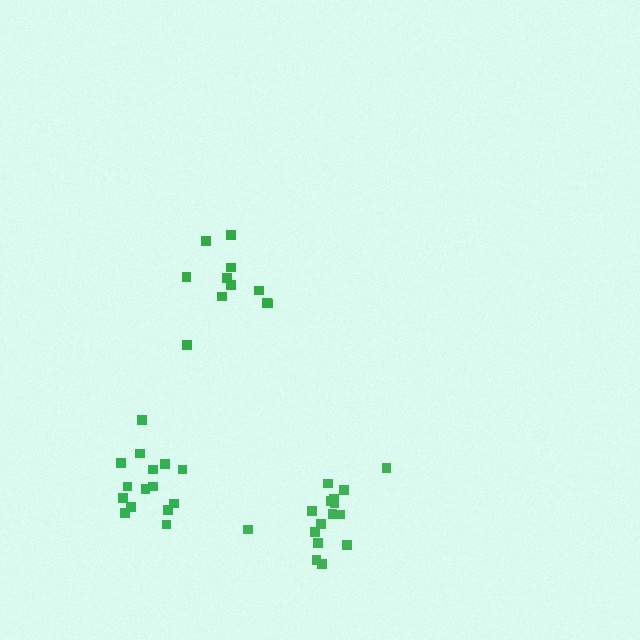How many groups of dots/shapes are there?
There are 3 groups.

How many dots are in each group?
Group 1: 15 dots, Group 2: 11 dots, Group 3: 16 dots (42 total).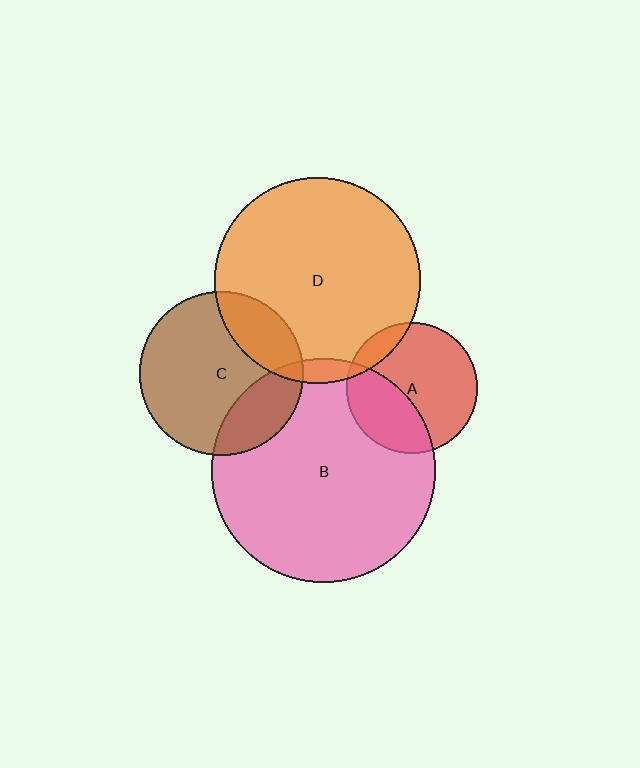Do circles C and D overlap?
Yes.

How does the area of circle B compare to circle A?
Approximately 2.9 times.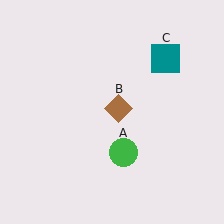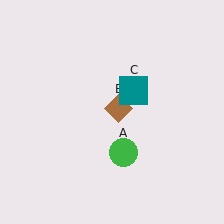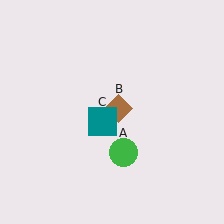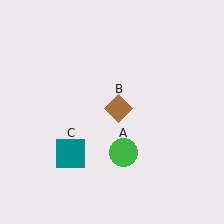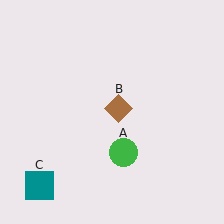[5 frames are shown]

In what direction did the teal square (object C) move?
The teal square (object C) moved down and to the left.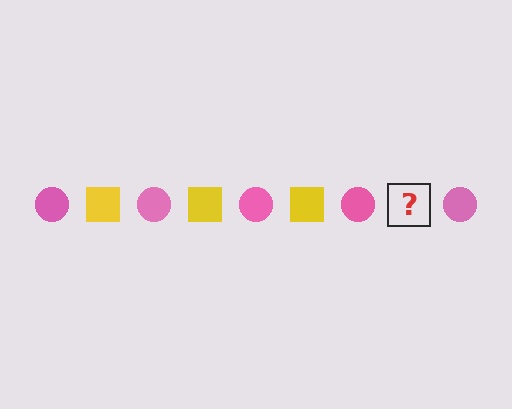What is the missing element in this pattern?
The missing element is a yellow square.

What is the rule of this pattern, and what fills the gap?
The rule is that the pattern alternates between pink circle and yellow square. The gap should be filled with a yellow square.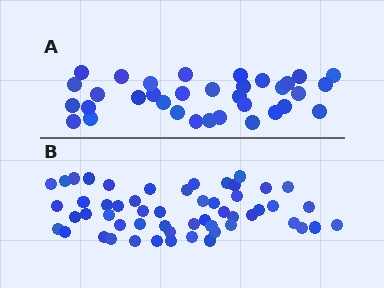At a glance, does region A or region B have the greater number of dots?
Region B (the bottom region) has more dots.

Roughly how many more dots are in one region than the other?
Region B has approximately 20 more dots than region A.